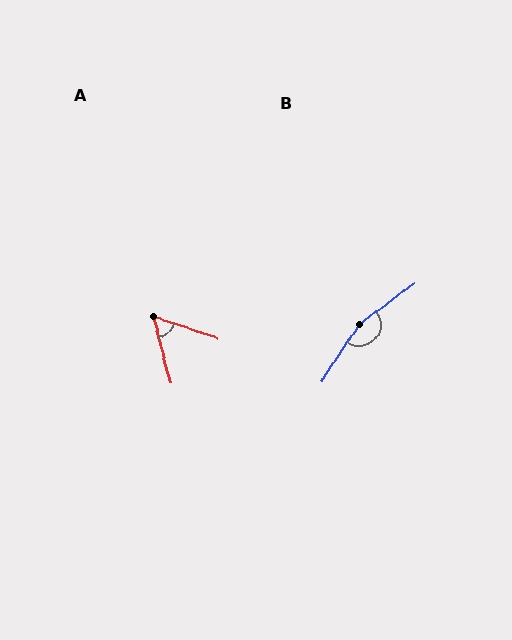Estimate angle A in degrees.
Approximately 56 degrees.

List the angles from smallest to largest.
A (56°), B (160°).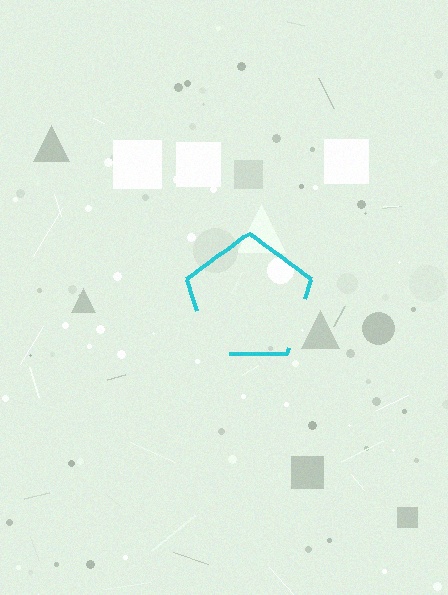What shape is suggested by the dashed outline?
The dashed outline suggests a pentagon.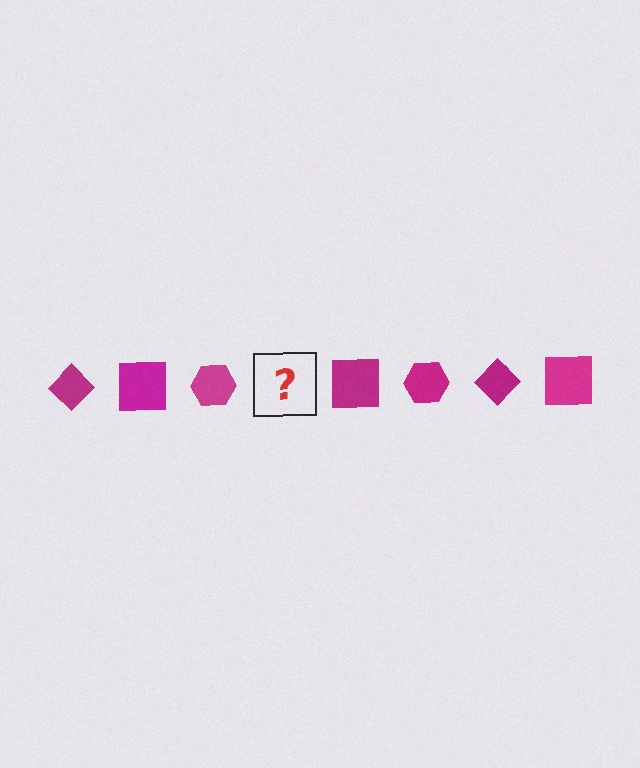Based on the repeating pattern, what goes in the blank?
The blank should be a magenta diamond.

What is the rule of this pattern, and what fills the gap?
The rule is that the pattern cycles through diamond, square, hexagon shapes in magenta. The gap should be filled with a magenta diamond.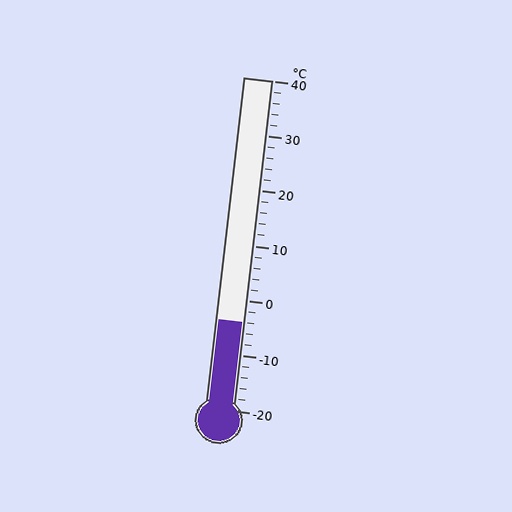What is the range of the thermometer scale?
The thermometer scale ranges from -20°C to 40°C.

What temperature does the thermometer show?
The thermometer shows approximately -4°C.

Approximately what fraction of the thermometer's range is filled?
The thermometer is filled to approximately 25% of its range.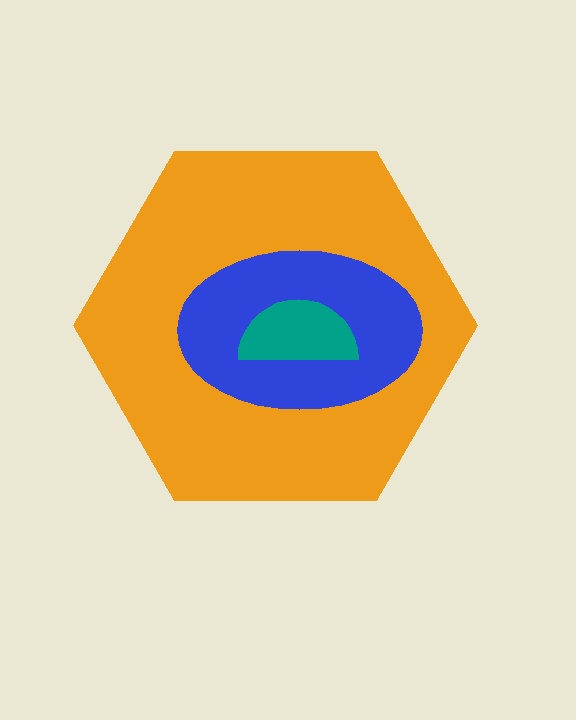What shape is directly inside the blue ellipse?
The teal semicircle.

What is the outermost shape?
The orange hexagon.